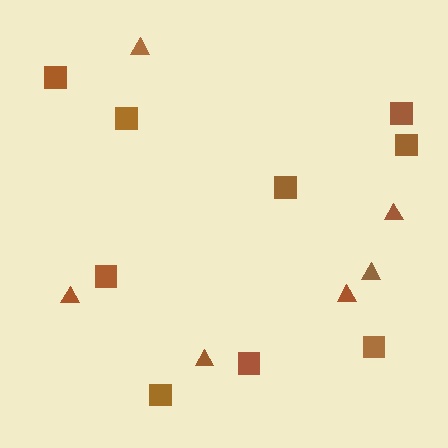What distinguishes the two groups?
There are 2 groups: one group of squares (9) and one group of triangles (6).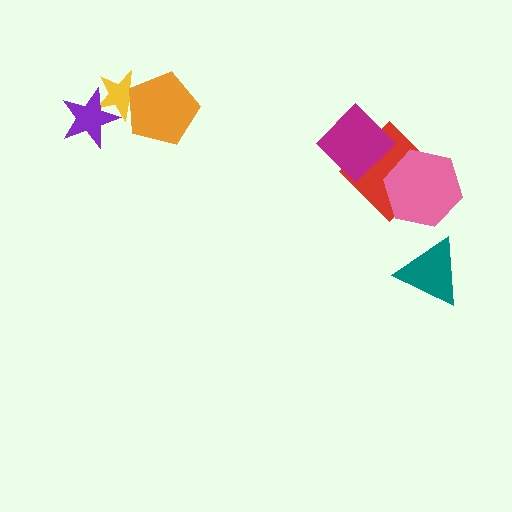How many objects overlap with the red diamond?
2 objects overlap with the red diamond.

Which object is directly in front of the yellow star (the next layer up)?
The purple star is directly in front of the yellow star.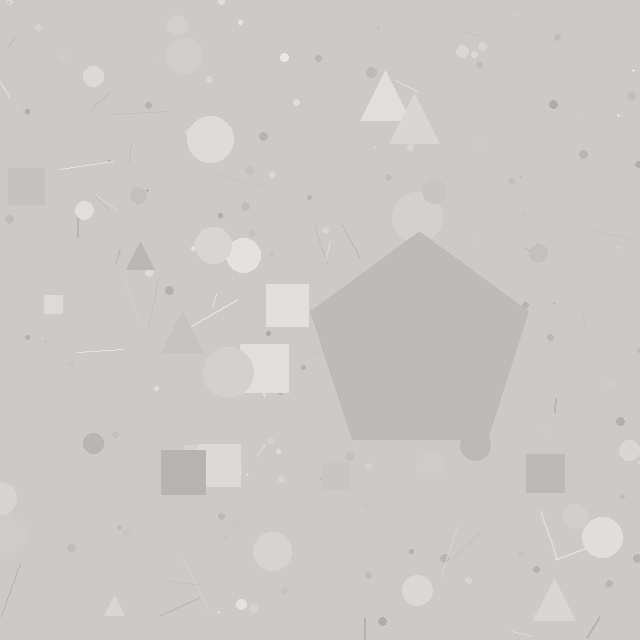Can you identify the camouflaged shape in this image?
The camouflaged shape is a pentagon.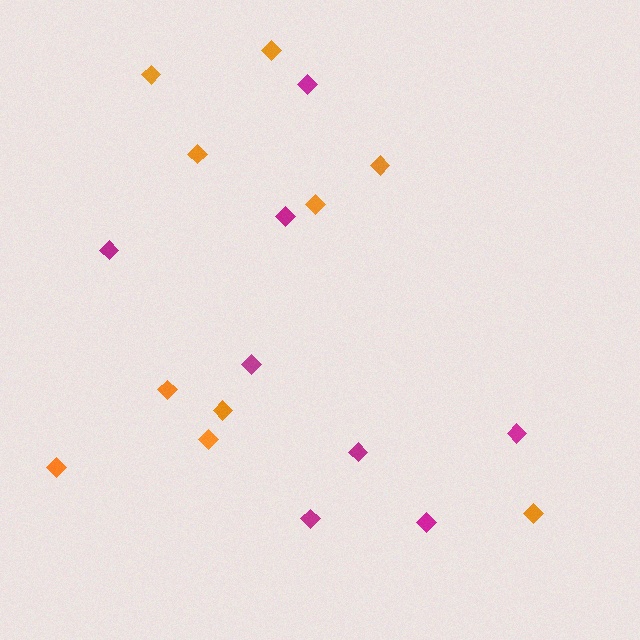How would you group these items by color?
There are 2 groups: one group of magenta diamonds (8) and one group of orange diamonds (10).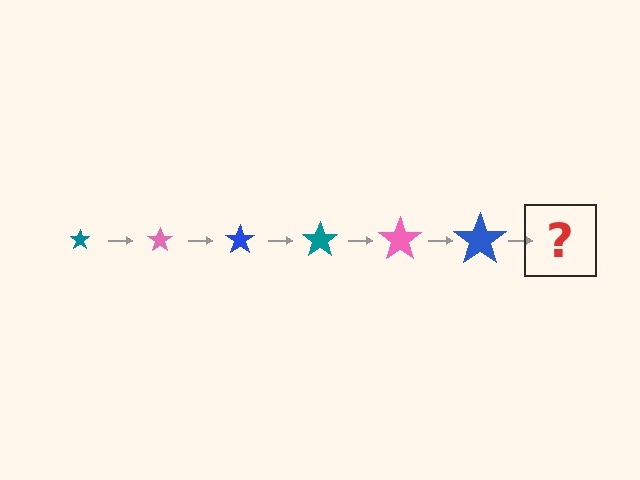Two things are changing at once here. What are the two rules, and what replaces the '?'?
The two rules are that the star grows larger each step and the color cycles through teal, pink, and blue. The '?' should be a teal star, larger than the previous one.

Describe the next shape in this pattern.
It should be a teal star, larger than the previous one.